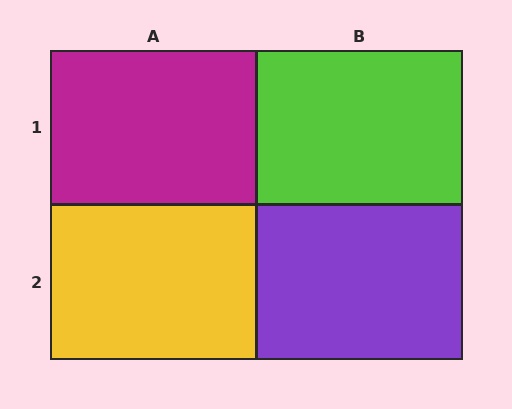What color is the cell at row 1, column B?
Lime.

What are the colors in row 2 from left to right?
Yellow, purple.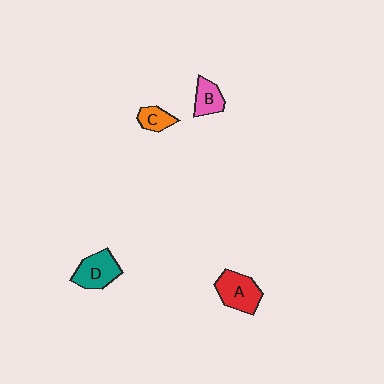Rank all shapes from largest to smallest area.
From largest to smallest: A (red), D (teal), B (pink), C (orange).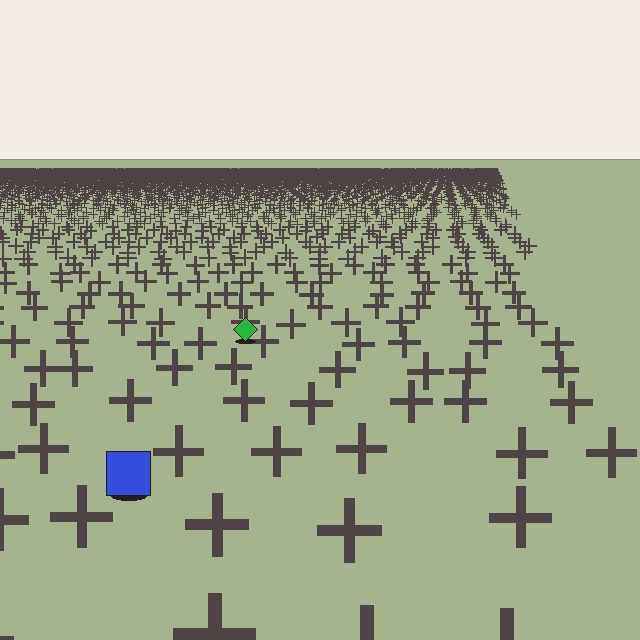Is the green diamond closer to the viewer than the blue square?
No. The blue square is closer — you can tell from the texture gradient: the ground texture is coarser near it.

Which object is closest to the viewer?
The blue square is closest. The texture marks near it are larger and more spread out.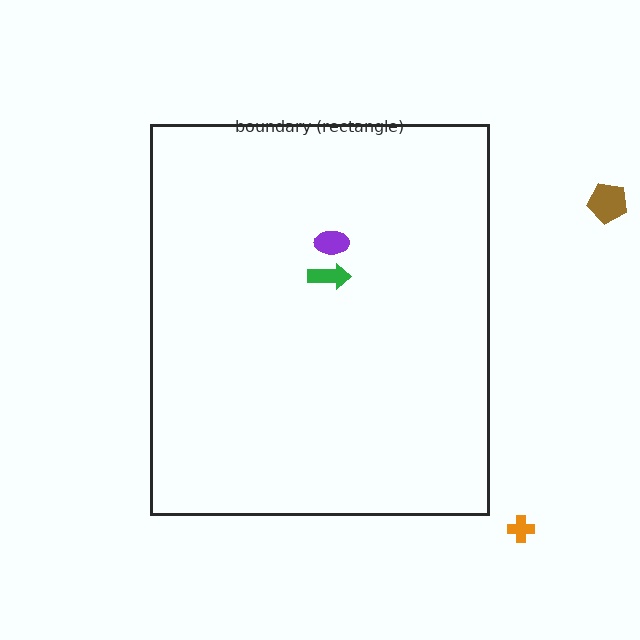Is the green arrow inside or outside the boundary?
Inside.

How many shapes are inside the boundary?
2 inside, 2 outside.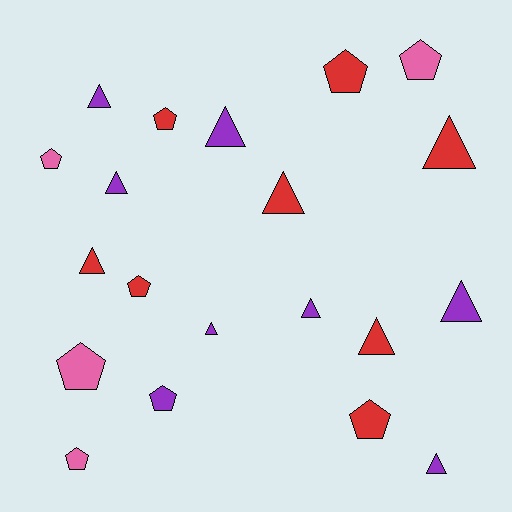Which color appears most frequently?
Purple, with 8 objects.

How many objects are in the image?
There are 20 objects.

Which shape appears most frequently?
Triangle, with 11 objects.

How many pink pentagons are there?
There are 4 pink pentagons.